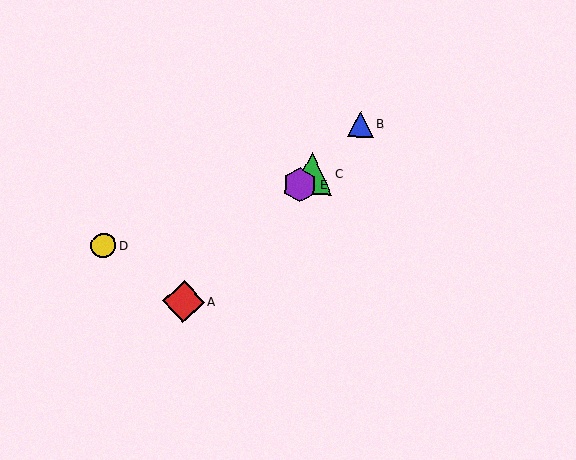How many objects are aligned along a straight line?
4 objects (A, B, C, E) are aligned along a straight line.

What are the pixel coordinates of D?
Object D is at (104, 245).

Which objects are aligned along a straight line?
Objects A, B, C, E are aligned along a straight line.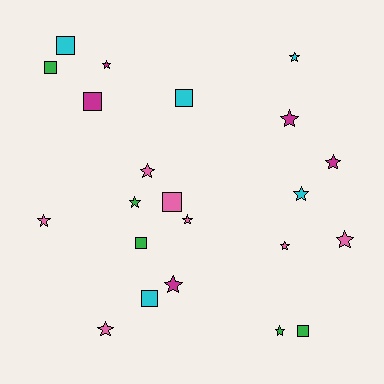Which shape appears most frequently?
Star, with 14 objects.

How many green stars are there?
There are 2 green stars.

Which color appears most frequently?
Pink, with 7 objects.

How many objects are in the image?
There are 22 objects.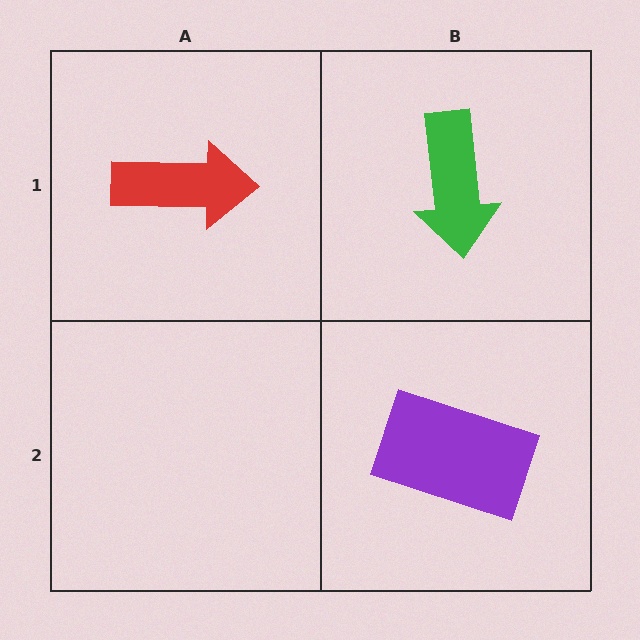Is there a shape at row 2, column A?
No, that cell is empty.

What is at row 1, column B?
A green arrow.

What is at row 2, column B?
A purple rectangle.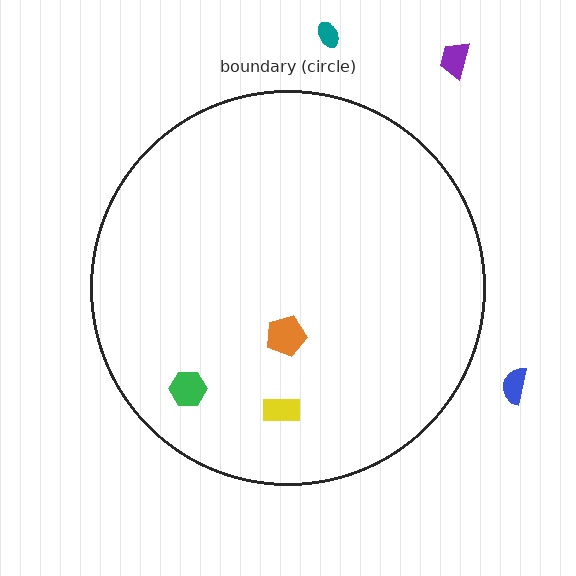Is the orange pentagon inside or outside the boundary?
Inside.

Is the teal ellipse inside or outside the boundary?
Outside.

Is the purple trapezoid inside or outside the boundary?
Outside.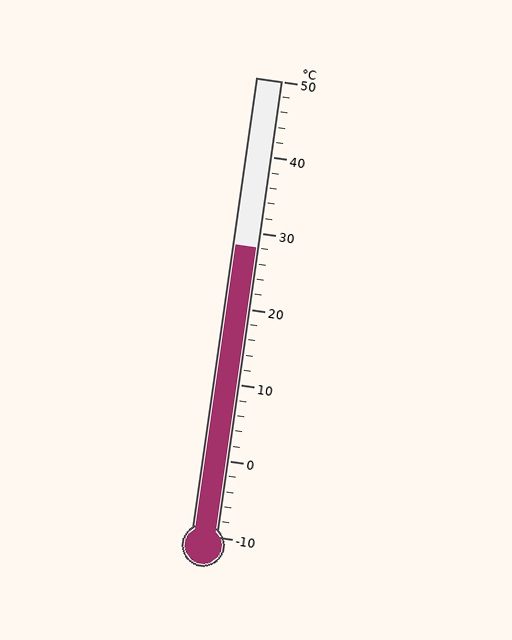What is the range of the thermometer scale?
The thermometer scale ranges from -10°C to 50°C.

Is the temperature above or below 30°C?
The temperature is below 30°C.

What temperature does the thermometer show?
The thermometer shows approximately 28°C.